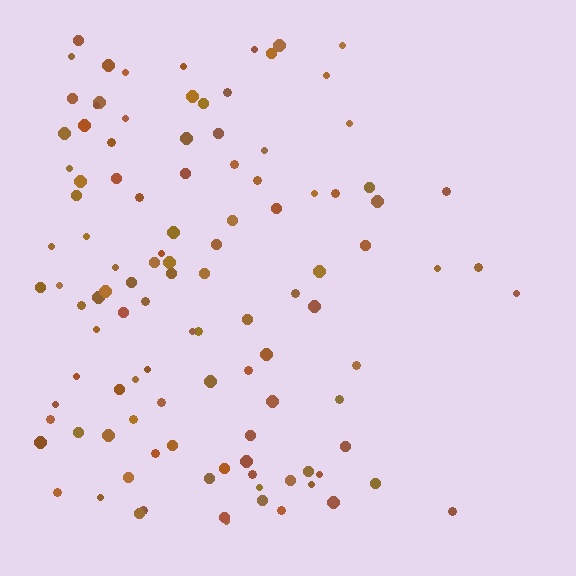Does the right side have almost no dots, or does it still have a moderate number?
Still a moderate number, just noticeably fewer than the left.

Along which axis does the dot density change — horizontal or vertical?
Horizontal.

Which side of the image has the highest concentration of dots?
The left.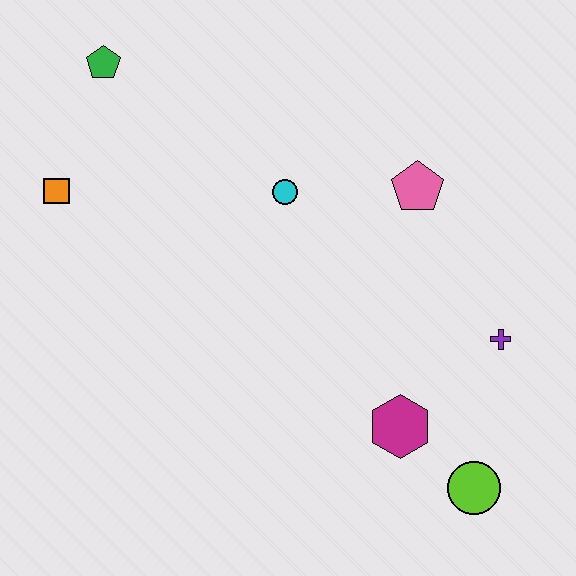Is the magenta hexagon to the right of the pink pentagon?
No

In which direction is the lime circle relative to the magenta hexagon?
The lime circle is to the right of the magenta hexagon.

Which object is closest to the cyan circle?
The pink pentagon is closest to the cyan circle.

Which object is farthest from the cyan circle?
The lime circle is farthest from the cyan circle.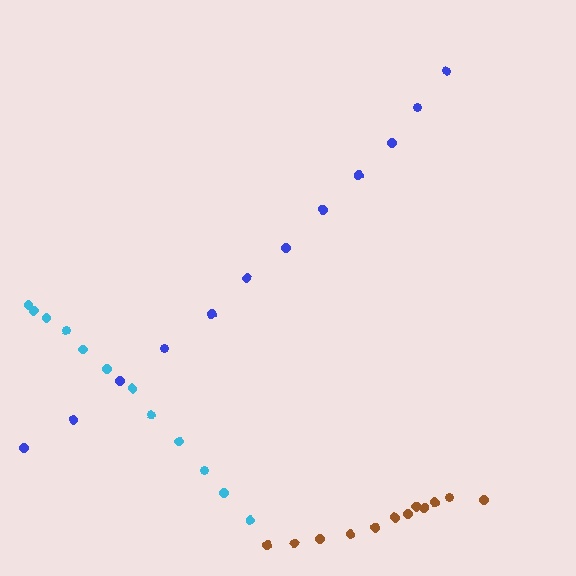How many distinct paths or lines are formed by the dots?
There are 3 distinct paths.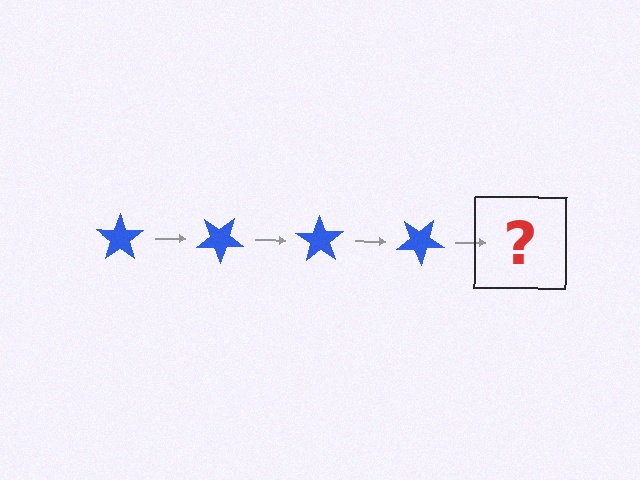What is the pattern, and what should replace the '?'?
The pattern is that the star rotates 35 degrees each step. The '?' should be a blue star rotated 140 degrees.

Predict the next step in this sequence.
The next step is a blue star rotated 140 degrees.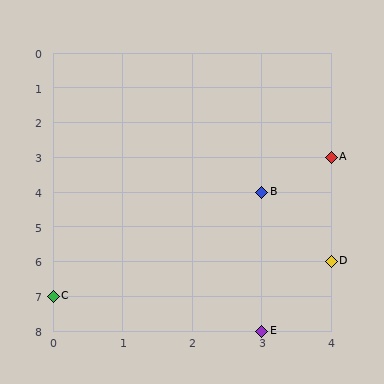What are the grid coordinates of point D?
Point D is at grid coordinates (4, 6).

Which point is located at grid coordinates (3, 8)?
Point E is at (3, 8).